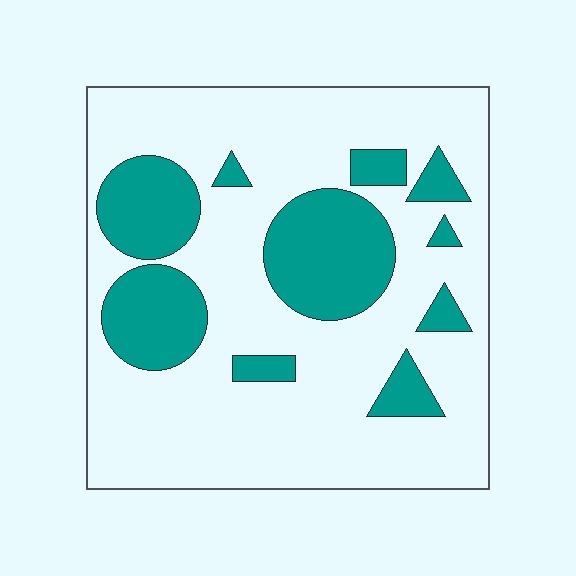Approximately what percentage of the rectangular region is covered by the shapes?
Approximately 25%.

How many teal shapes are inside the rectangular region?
10.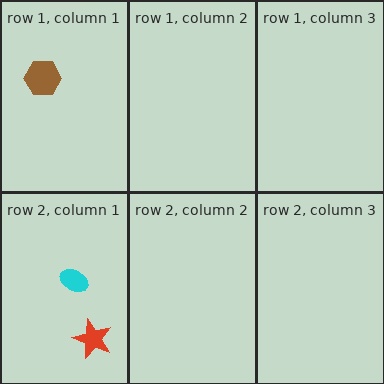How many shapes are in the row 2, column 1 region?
2.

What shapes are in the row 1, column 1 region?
The brown hexagon.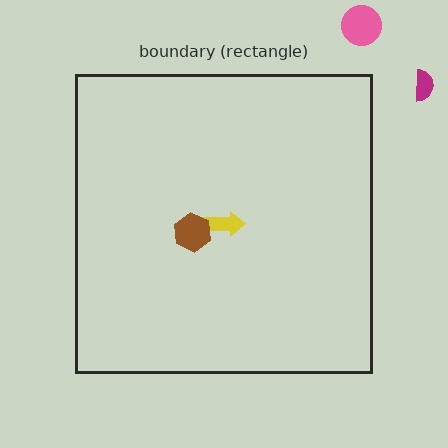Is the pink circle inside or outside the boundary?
Outside.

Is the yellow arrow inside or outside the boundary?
Inside.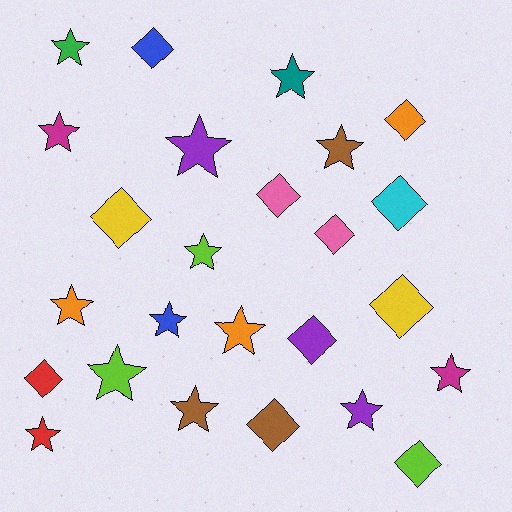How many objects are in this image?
There are 25 objects.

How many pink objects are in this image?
There are 2 pink objects.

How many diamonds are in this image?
There are 11 diamonds.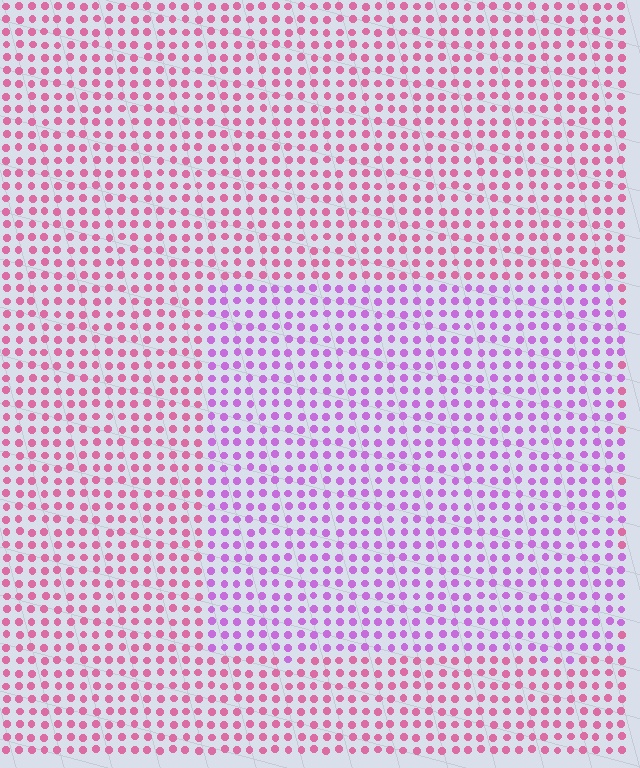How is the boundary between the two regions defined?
The boundary is defined purely by a slight shift in hue (about 41 degrees). Spacing, size, and orientation are identical on both sides.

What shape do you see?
I see a rectangle.